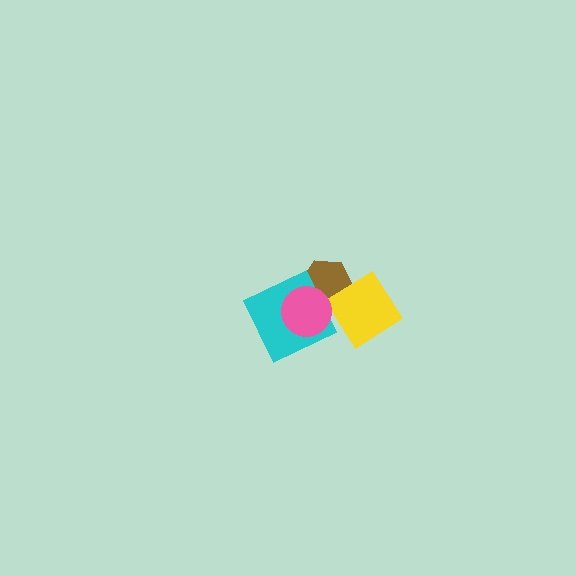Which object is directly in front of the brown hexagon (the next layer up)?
The yellow diamond is directly in front of the brown hexagon.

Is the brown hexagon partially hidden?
Yes, it is partially covered by another shape.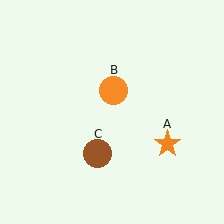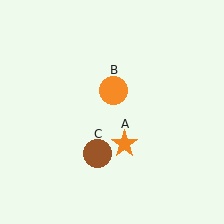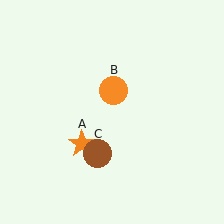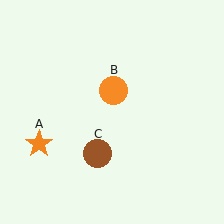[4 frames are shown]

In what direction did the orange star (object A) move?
The orange star (object A) moved left.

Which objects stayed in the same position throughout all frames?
Orange circle (object B) and brown circle (object C) remained stationary.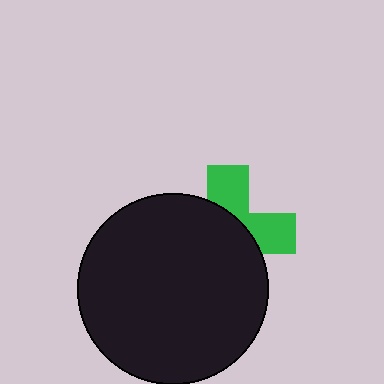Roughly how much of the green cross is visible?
A small part of it is visible (roughly 39%).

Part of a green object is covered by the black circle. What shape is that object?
It is a cross.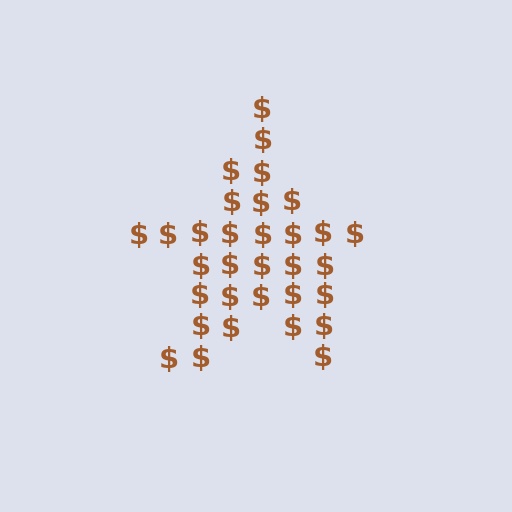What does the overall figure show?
The overall figure shows a star.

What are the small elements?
The small elements are dollar signs.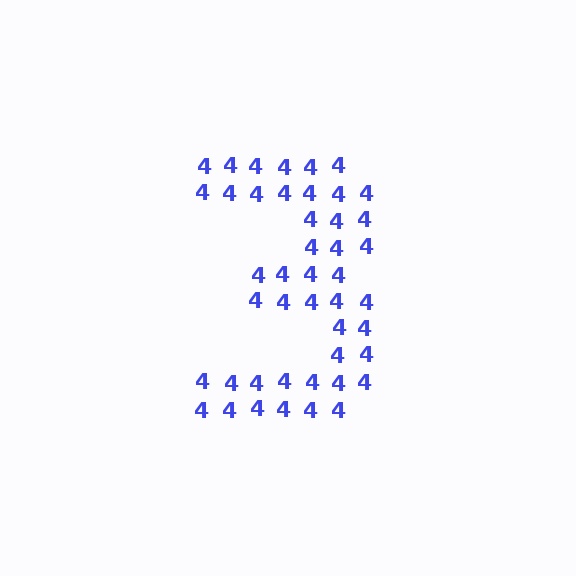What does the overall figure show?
The overall figure shows the digit 3.